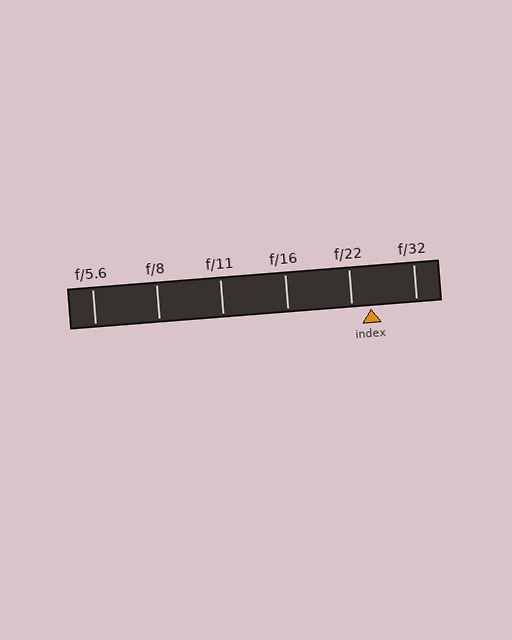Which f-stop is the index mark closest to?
The index mark is closest to f/22.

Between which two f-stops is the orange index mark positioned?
The index mark is between f/22 and f/32.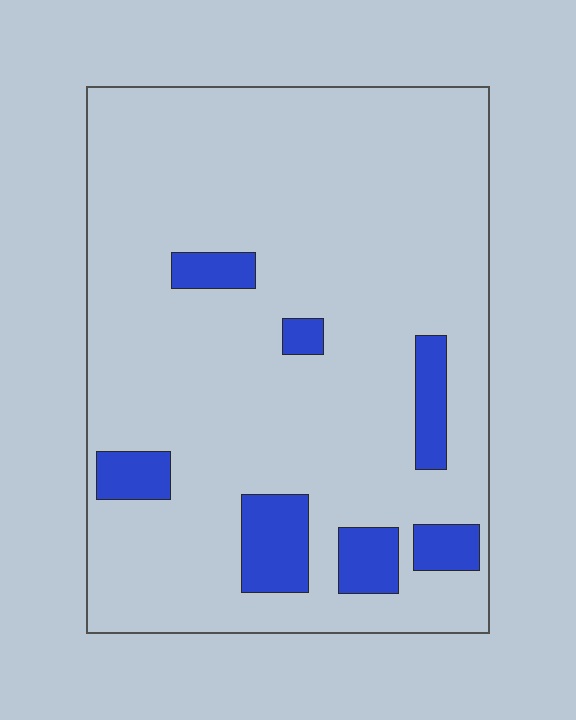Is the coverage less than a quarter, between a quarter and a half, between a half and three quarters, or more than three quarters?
Less than a quarter.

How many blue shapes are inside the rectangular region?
7.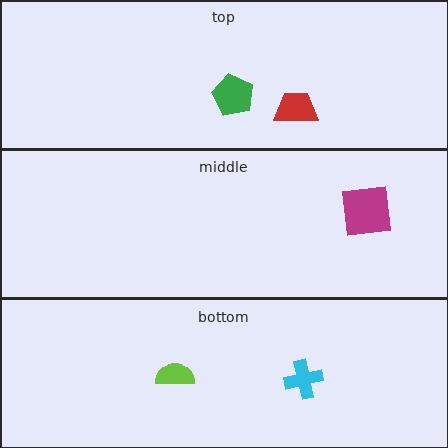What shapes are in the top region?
The green pentagon, the red trapezoid.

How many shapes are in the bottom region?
2.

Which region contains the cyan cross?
The bottom region.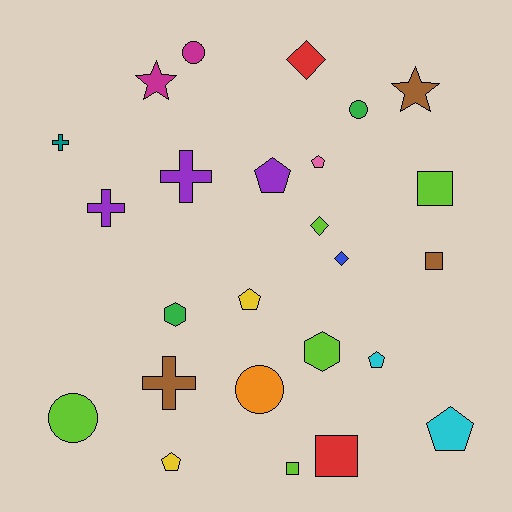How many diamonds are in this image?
There are 3 diamonds.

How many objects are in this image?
There are 25 objects.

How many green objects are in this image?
There are 2 green objects.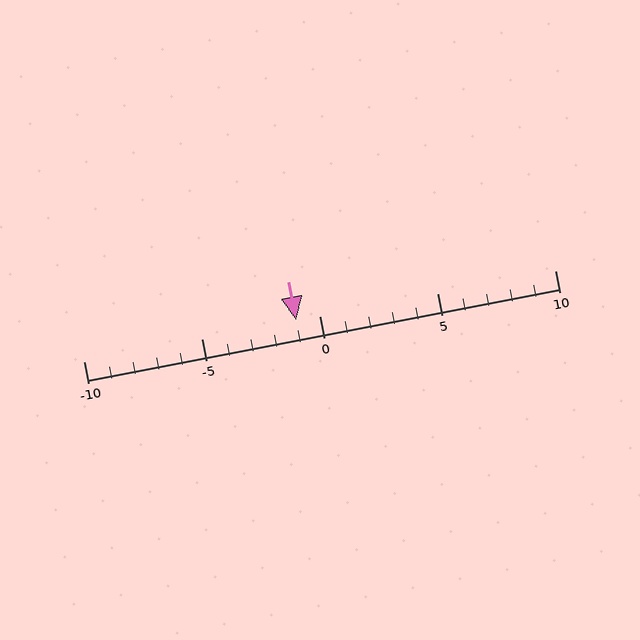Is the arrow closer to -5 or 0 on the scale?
The arrow is closer to 0.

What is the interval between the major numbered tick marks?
The major tick marks are spaced 5 units apart.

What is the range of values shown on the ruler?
The ruler shows values from -10 to 10.